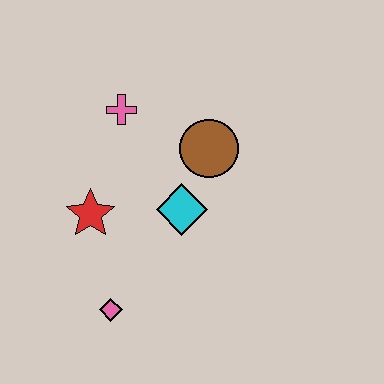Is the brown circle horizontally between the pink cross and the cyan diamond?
No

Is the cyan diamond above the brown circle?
No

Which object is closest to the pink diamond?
The red star is closest to the pink diamond.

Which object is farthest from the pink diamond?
The pink cross is farthest from the pink diamond.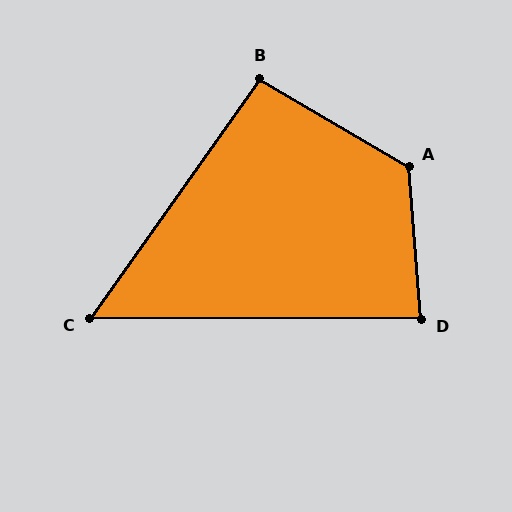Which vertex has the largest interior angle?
A, at approximately 125 degrees.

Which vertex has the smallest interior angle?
C, at approximately 55 degrees.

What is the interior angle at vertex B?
Approximately 95 degrees (approximately right).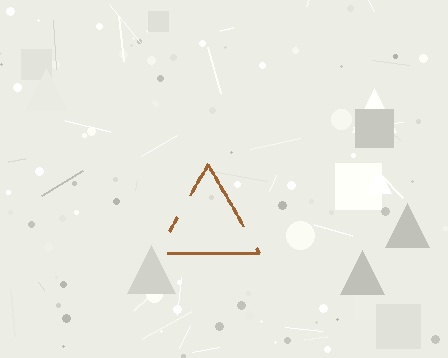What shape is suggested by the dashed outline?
The dashed outline suggests a triangle.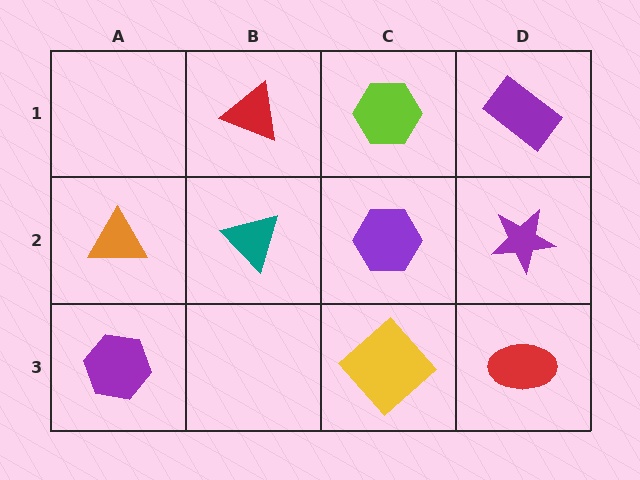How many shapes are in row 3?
3 shapes.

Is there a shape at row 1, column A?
No, that cell is empty.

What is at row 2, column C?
A purple hexagon.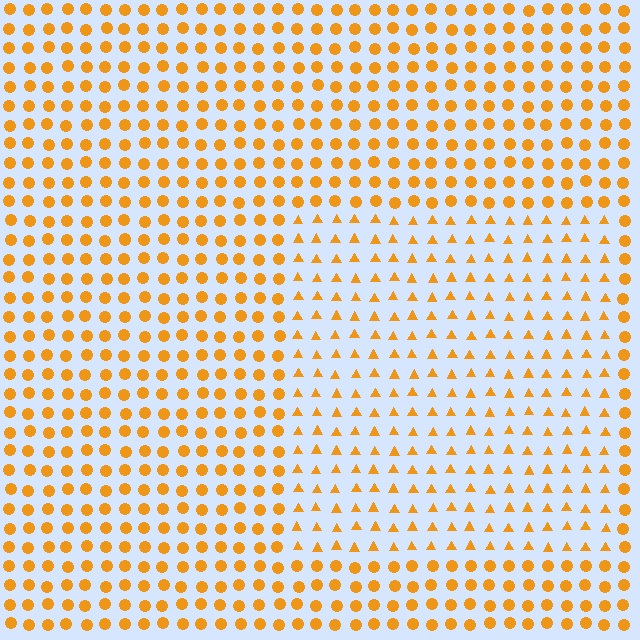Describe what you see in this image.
The image is filled with small orange elements arranged in a uniform grid. A rectangle-shaped region contains triangles, while the surrounding area contains circles. The boundary is defined purely by the change in element shape.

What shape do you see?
I see a rectangle.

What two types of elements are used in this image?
The image uses triangles inside the rectangle region and circles outside it.